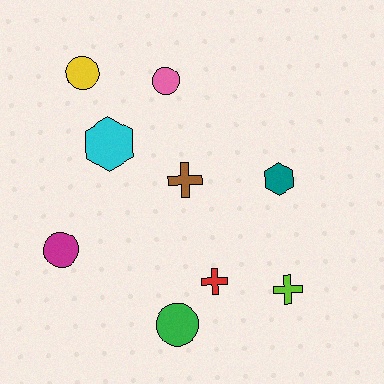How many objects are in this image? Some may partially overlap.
There are 9 objects.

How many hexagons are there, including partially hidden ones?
There are 2 hexagons.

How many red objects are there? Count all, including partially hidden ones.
There is 1 red object.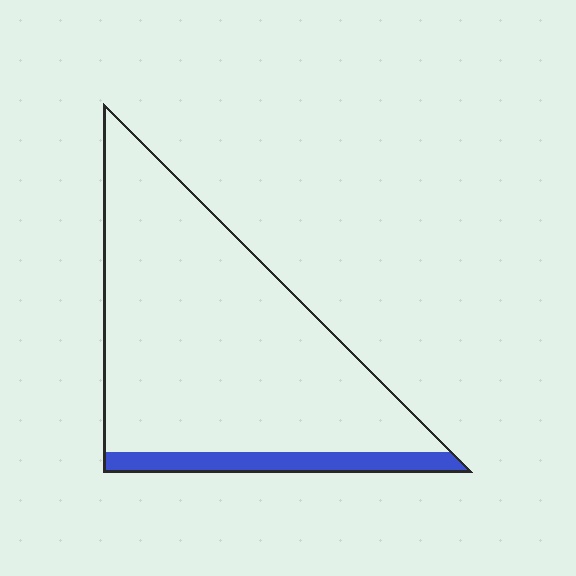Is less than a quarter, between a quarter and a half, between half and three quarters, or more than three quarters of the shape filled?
Less than a quarter.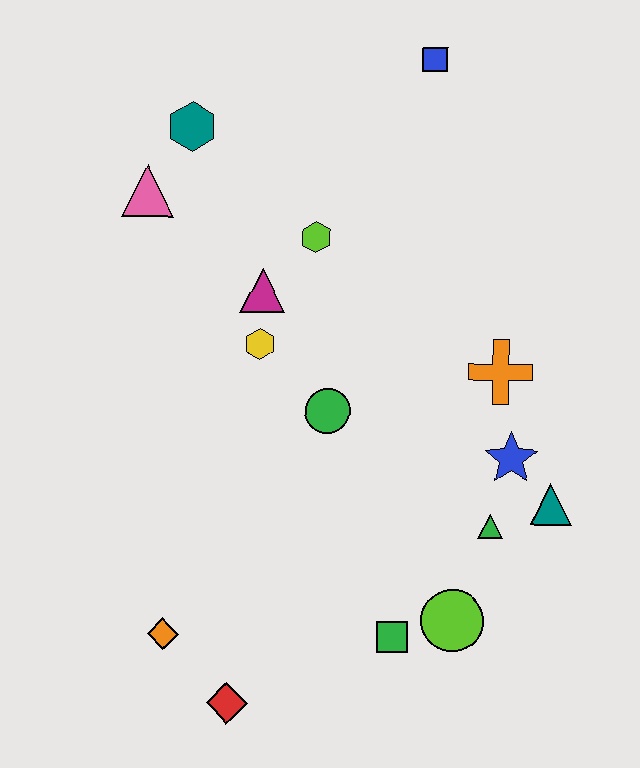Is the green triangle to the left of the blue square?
No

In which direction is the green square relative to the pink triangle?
The green square is below the pink triangle.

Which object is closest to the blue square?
The lime hexagon is closest to the blue square.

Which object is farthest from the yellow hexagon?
The red diamond is farthest from the yellow hexagon.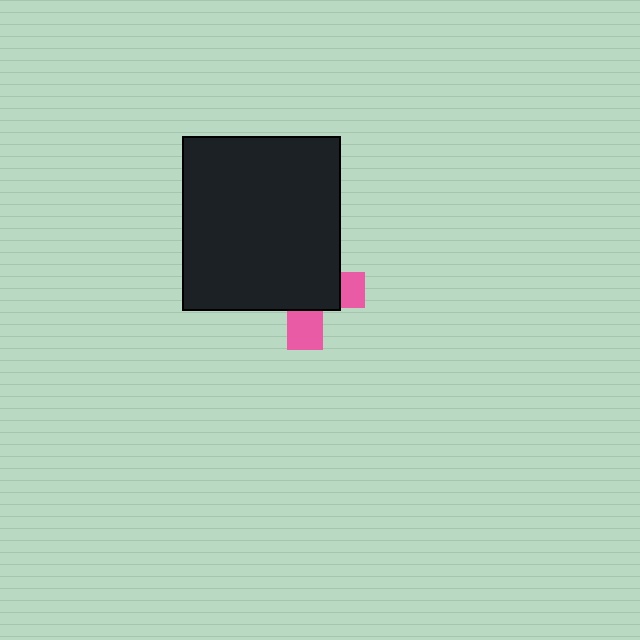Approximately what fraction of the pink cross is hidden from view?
Roughly 70% of the pink cross is hidden behind the black rectangle.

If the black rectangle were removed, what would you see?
You would see the complete pink cross.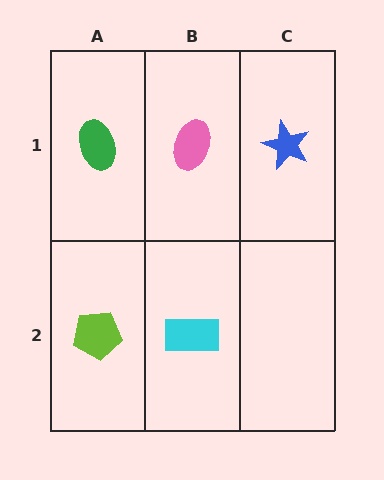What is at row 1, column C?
A blue star.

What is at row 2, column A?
A lime pentagon.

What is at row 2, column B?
A cyan rectangle.